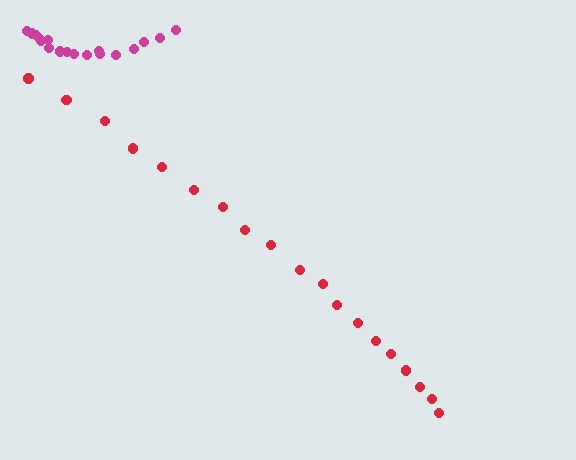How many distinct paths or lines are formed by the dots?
There are 2 distinct paths.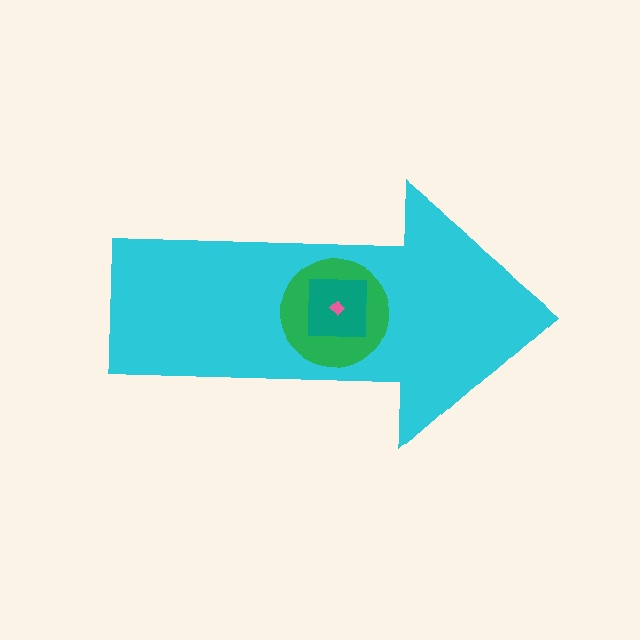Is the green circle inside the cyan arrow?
Yes.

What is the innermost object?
The pink diamond.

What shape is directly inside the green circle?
The teal square.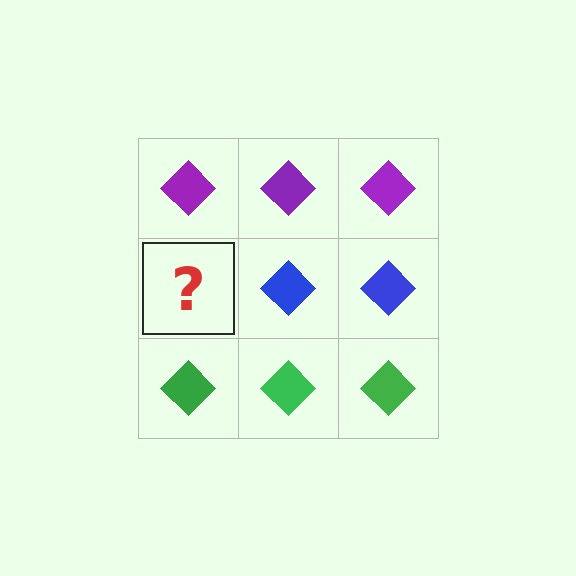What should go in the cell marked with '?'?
The missing cell should contain a blue diamond.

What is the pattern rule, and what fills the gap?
The rule is that each row has a consistent color. The gap should be filled with a blue diamond.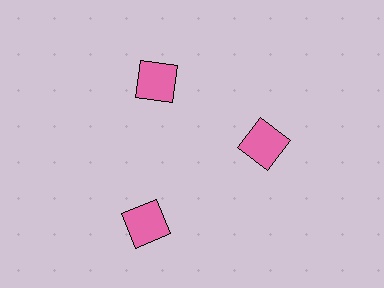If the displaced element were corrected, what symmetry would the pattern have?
It would have 3-fold rotational symmetry — the pattern would map onto itself every 120 degrees.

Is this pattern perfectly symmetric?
No. The 3 pink squares are arranged in a ring, but one element near the 7 o'clock position is pushed outward from the center, breaking the 3-fold rotational symmetry.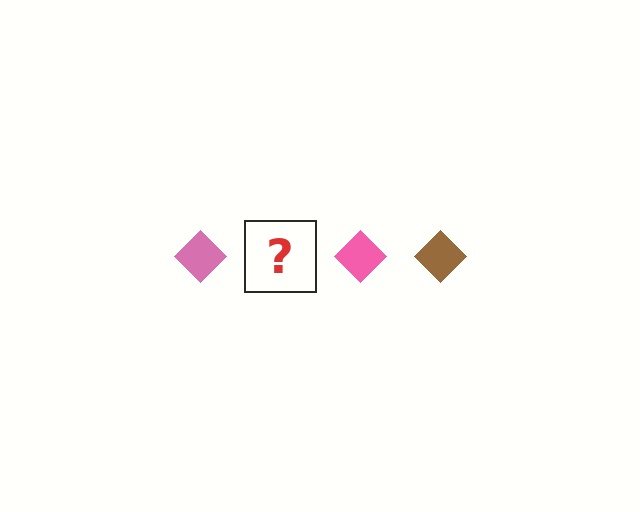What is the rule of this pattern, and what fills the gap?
The rule is that the pattern cycles through pink, brown diamonds. The gap should be filled with a brown diamond.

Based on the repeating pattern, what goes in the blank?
The blank should be a brown diamond.